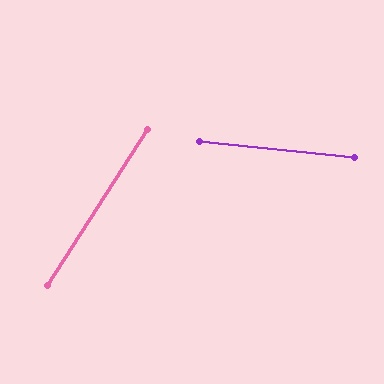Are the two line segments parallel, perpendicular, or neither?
Neither parallel nor perpendicular — they differ by about 63°.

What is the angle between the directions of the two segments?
Approximately 63 degrees.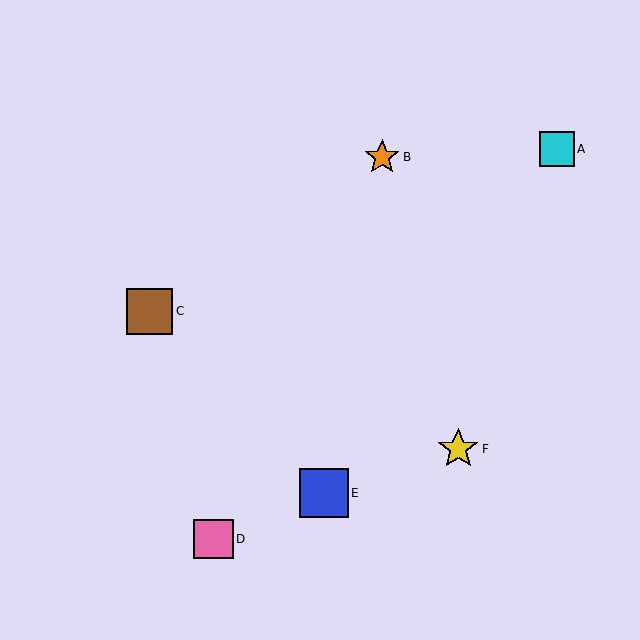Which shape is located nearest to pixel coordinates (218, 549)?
The pink square (labeled D) at (214, 539) is nearest to that location.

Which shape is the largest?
The blue square (labeled E) is the largest.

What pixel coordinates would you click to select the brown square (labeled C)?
Click at (150, 311) to select the brown square C.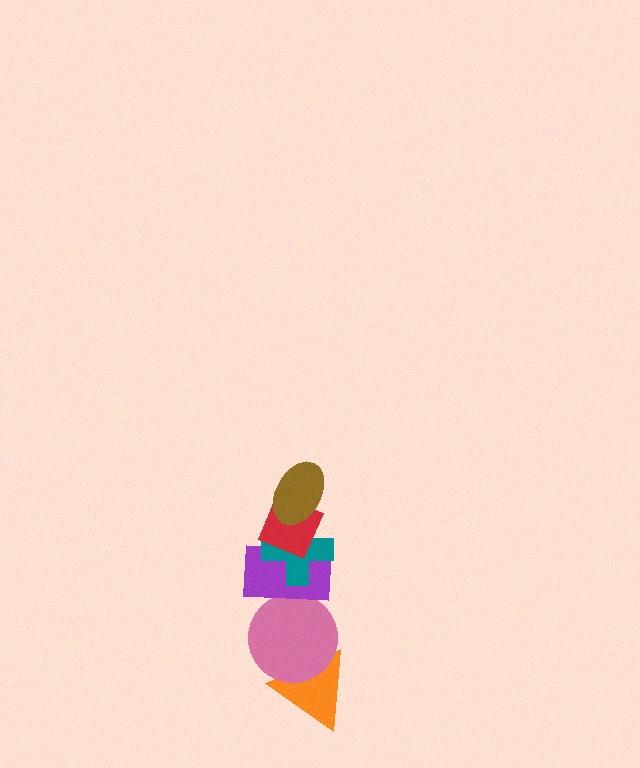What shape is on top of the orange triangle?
The pink circle is on top of the orange triangle.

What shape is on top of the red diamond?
The brown ellipse is on top of the red diamond.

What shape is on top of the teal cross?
The red diamond is on top of the teal cross.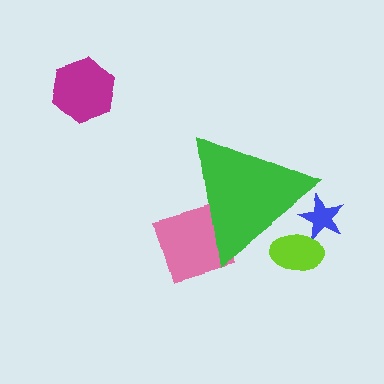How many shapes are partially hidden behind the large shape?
3 shapes are partially hidden.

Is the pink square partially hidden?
Yes, the pink square is partially hidden behind the green triangle.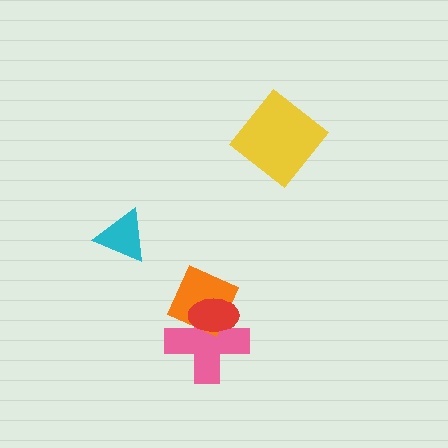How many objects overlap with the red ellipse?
2 objects overlap with the red ellipse.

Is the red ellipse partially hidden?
No, no other shape covers it.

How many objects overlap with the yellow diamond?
0 objects overlap with the yellow diamond.